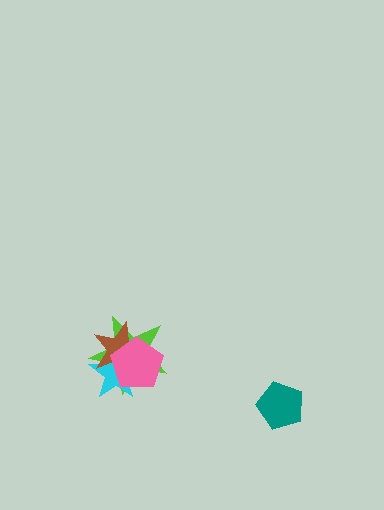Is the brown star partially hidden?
Yes, it is partially covered by another shape.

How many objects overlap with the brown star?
3 objects overlap with the brown star.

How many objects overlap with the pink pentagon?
3 objects overlap with the pink pentagon.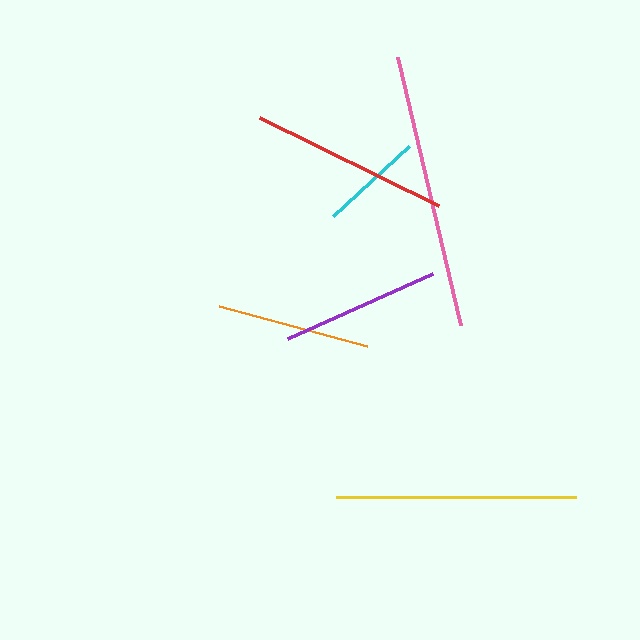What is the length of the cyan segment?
The cyan segment is approximately 103 pixels long.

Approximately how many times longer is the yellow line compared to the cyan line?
The yellow line is approximately 2.3 times the length of the cyan line.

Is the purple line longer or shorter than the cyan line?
The purple line is longer than the cyan line.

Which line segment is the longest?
The pink line is the longest at approximately 275 pixels.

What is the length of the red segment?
The red segment is approximately 200 pixels long.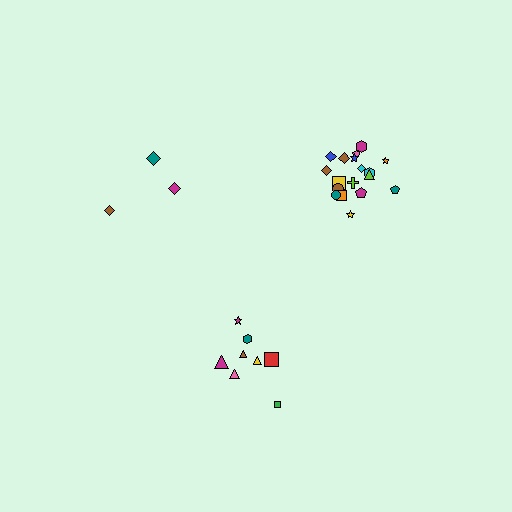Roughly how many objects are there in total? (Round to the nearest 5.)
Roughly 30 objects in total.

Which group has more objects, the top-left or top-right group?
The top-right group.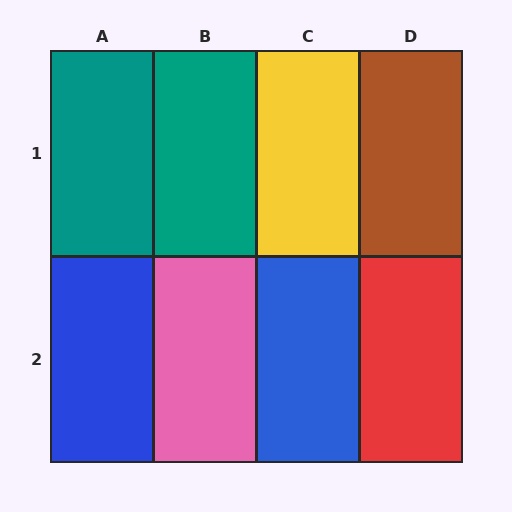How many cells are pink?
1 cell is pink.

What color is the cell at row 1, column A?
Teal.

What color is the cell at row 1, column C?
Yellow.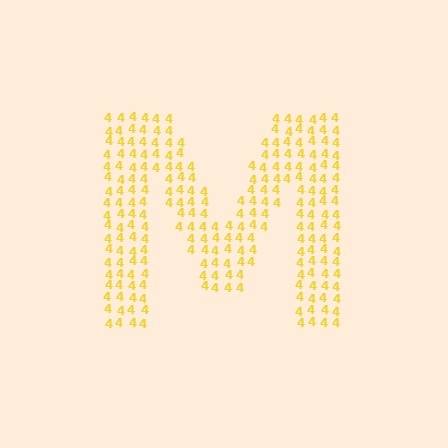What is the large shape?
The large shape is the letter M.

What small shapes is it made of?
It is made of small digit 4's.